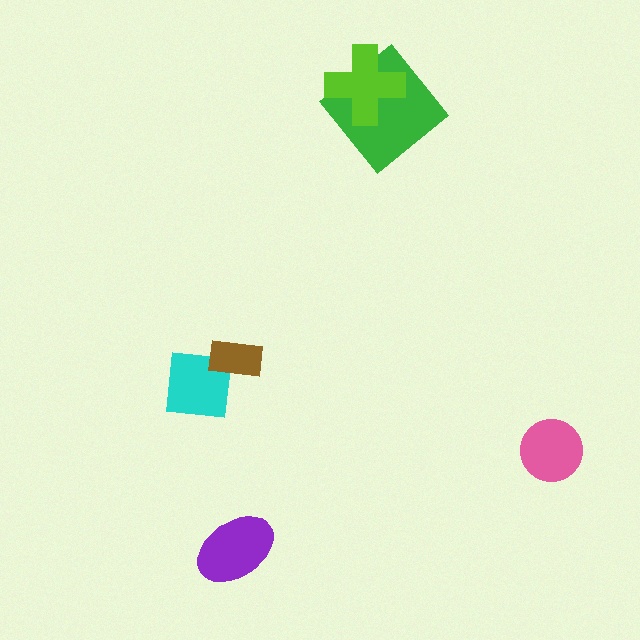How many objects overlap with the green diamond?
1 object overlaps with the green diamond.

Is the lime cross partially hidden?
No, no other shape covers it.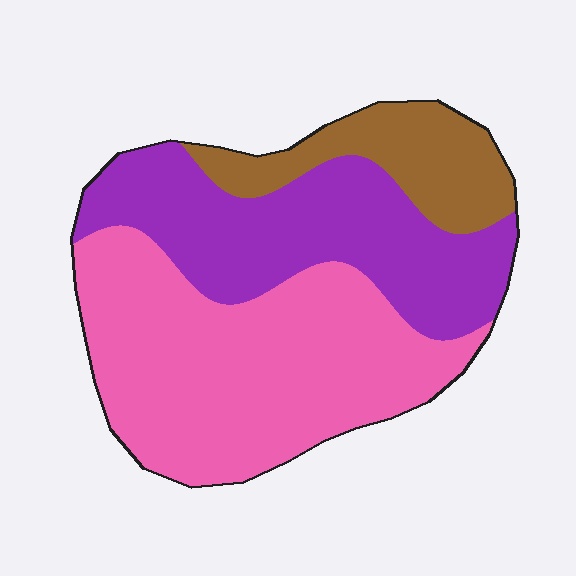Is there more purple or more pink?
Pink.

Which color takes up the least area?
Brown, at roughly 15%.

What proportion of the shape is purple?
Purple takes up about one third (1/3) of the shape.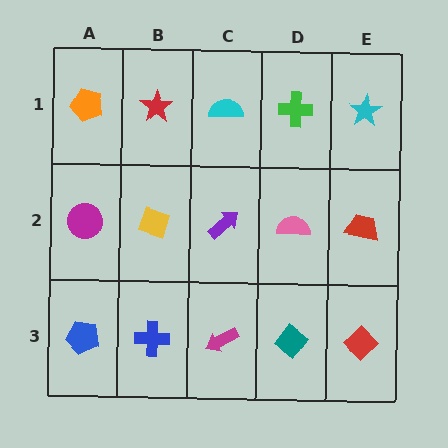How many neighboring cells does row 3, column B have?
3.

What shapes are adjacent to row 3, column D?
A pink semicircle (row 2, column D), a magenta arrow (row 3, column C), a red diamond (row 3, column E).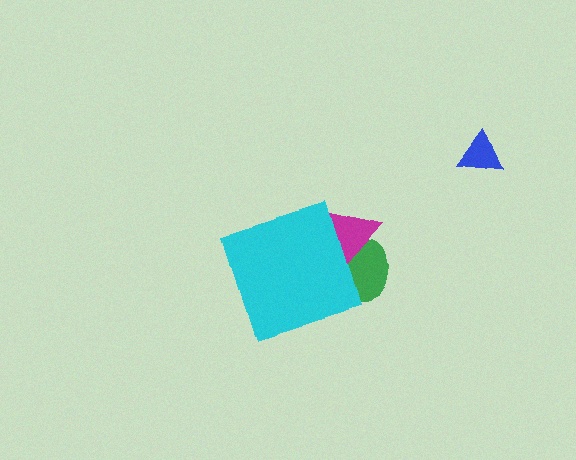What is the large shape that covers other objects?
A cyan diamond.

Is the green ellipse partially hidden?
Yes, the green ellipse is partially hidden behind the cyan diamond.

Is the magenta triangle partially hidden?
Yes, the magenta triangle is partially hidden behind the cyan diamond.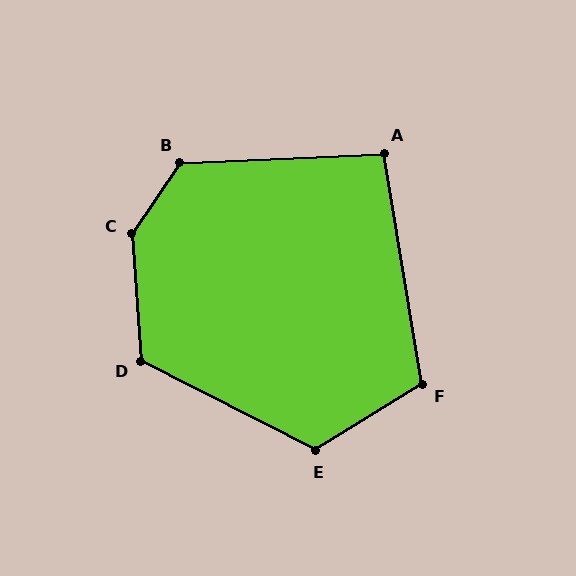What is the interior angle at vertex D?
Approximately 121 degrees (obtuse).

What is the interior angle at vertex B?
Approximately 127 degrees (obtuse).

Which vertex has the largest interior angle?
C, at approximately 142 degrees.